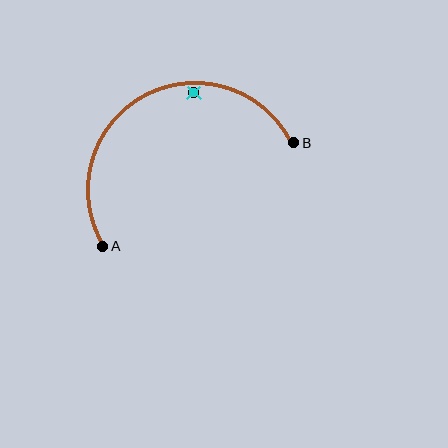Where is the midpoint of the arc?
The arc midpoint is the point on the curve farthest from the straight line joining A and B. It sits above that line.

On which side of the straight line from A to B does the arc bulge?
The arc bulges above the straight line connecting A and B.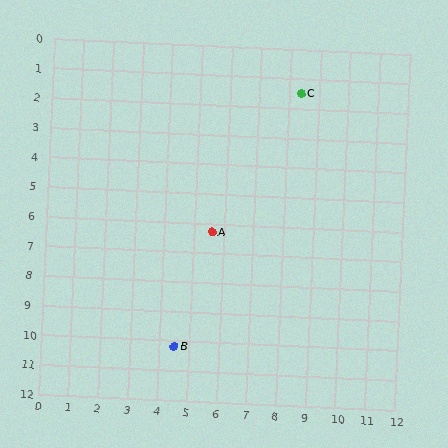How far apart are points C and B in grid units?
Points C and B are about 9.5 grid units apart.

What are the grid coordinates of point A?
Point A is at approximately (5.6, 6.3).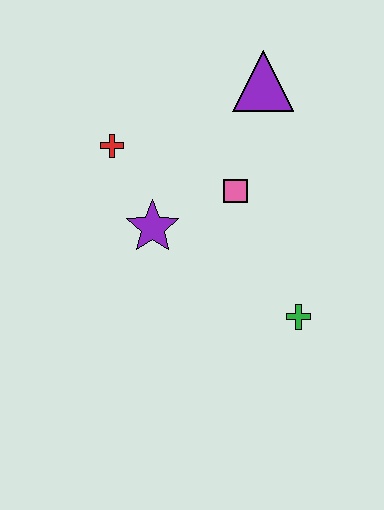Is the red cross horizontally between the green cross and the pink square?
No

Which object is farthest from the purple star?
The purple triangle is farthest from the purple star.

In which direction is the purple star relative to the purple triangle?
The purple star is below the purple triangle.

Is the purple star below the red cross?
Yes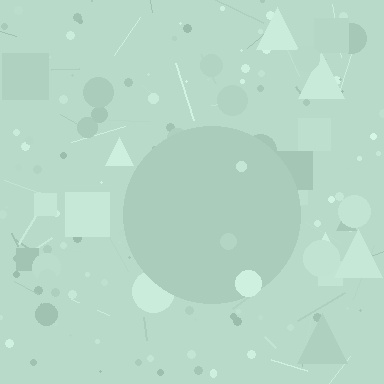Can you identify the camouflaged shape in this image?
The camouflaged shape is a circle.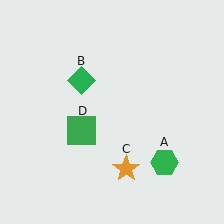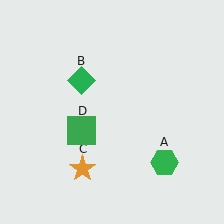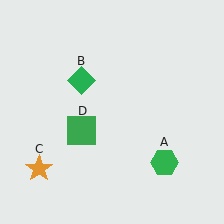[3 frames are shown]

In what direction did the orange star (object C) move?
The orange star (object C) moved left.